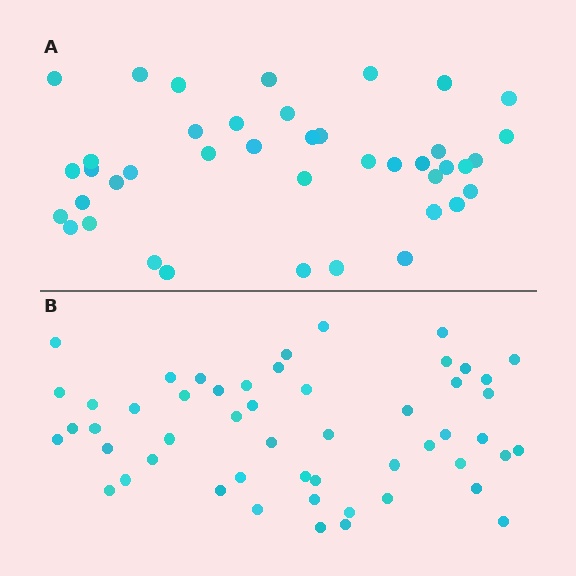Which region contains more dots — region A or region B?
Region B (the bottom region) has more dots.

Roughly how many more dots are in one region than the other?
Region B has roughly 12 or so more dots than region A.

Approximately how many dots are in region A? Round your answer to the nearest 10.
About 40 dots. (The exact count is 41, which rounds to 40.)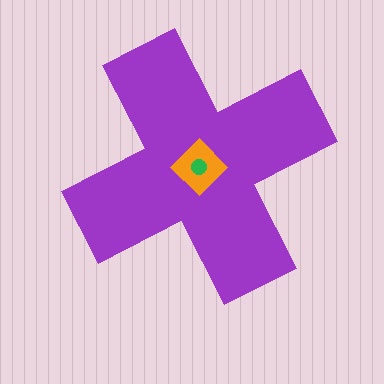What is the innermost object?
The green circle.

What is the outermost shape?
The purple cross.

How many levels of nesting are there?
3.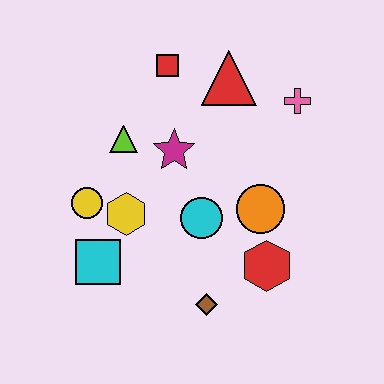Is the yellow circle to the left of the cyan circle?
Yes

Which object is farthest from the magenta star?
The brown diamond is farthest from the magenta star.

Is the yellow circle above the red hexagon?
Yes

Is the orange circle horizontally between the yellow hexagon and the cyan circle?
No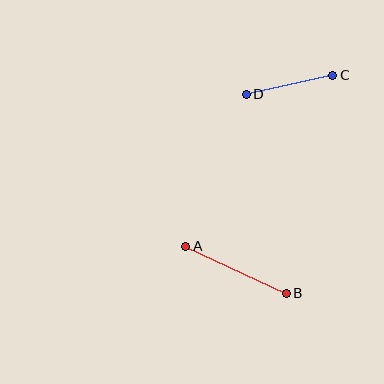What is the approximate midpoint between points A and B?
The midpoint is at approximately (236, 270) pixels.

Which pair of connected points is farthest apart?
Points A and B are farthest apart.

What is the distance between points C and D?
The distance is approximately 89 pixels.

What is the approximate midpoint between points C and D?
The midpoint is at approximately (289, 85) pixels.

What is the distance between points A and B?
The distance is approximately 111 pixels.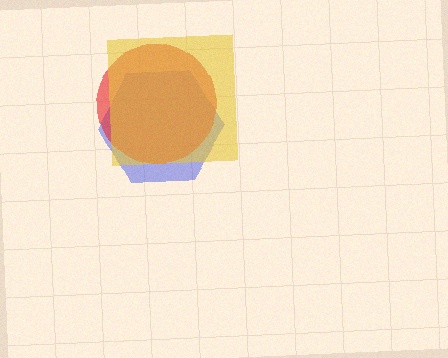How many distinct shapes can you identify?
There are 3 distinct shapes: a blue hexagon, a red circle, a yellow square.